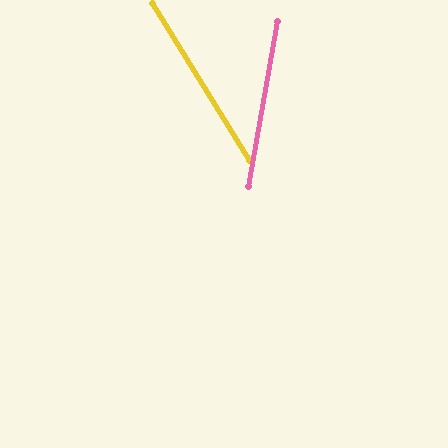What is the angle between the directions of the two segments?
Approximately 42 degrees.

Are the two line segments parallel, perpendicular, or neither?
Neither parallel nor perpendicular — they differ by about 42°.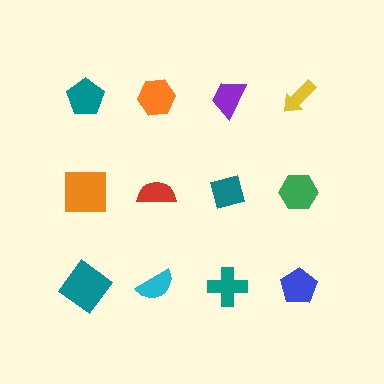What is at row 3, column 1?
A teal diamond.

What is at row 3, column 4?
A blue pentagon.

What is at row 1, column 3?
A purple trapezoid.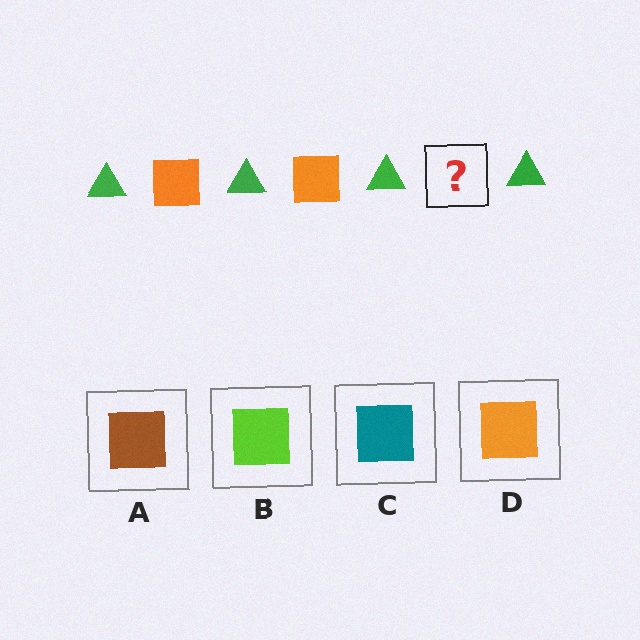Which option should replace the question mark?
Option D.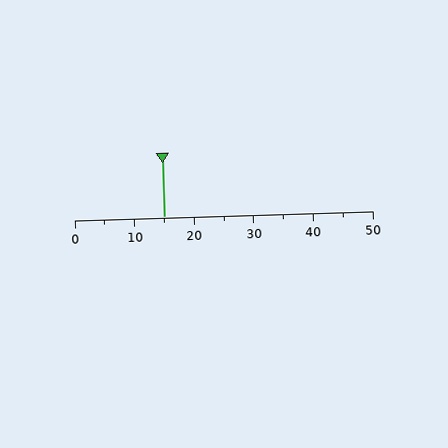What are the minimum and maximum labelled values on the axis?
The axis runs from 0 to 50.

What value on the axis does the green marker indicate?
The marker indicates approximately 15.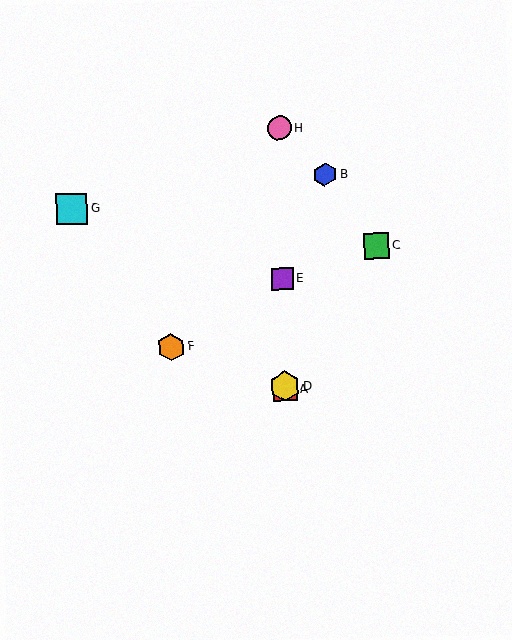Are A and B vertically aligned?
No, A is at x≈285 and B is at x≈325.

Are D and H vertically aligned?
Yes, both are at x≈285.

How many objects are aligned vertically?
4 objects (A, D, E, H) are aligned vertically.